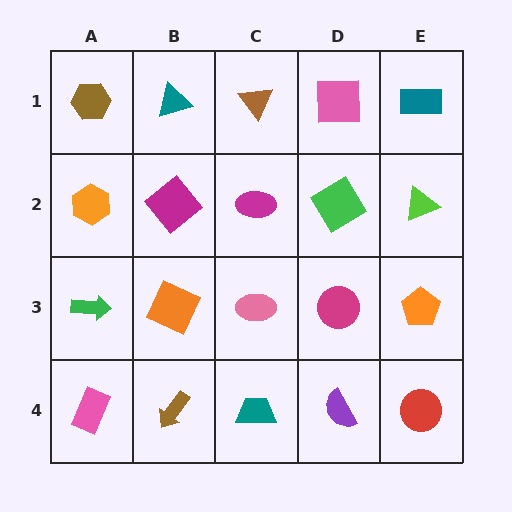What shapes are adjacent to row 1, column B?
A magenta diamond (row 2, column B), a brown hexagon (row 1, column A), a brown triangle (row 1, column C).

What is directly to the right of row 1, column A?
A teal triangle.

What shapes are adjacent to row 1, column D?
A green diamond (row 2, column D), a brown triangle (row 1, column C), a teal rectangle (row 1, column E).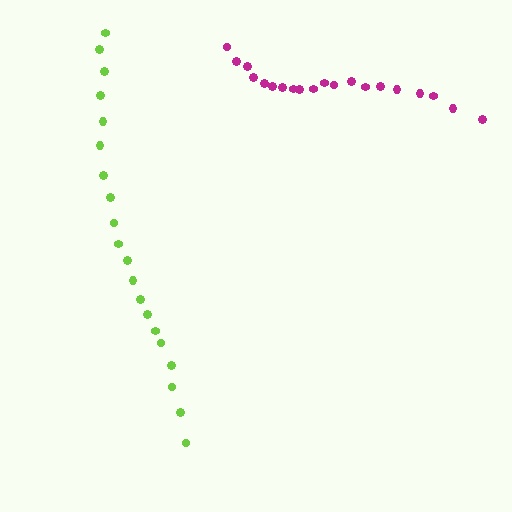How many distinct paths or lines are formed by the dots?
There are 2 distinct paths.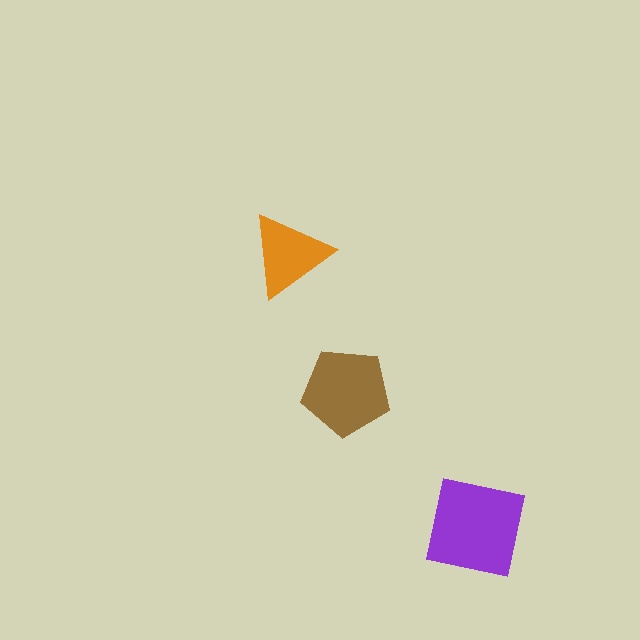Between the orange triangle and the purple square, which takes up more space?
The purple square.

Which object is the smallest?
The orange triangle.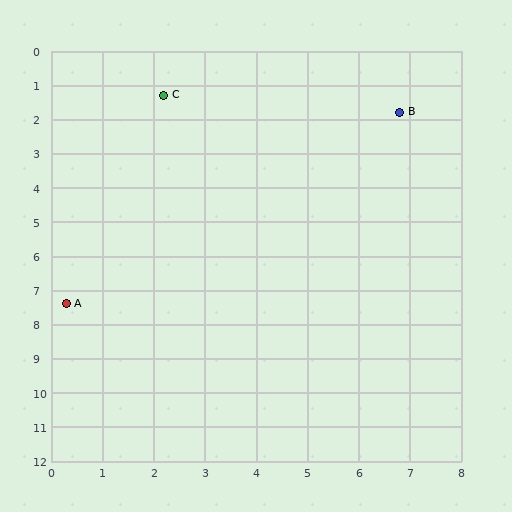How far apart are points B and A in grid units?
Points B and A are about 8.6 grid units apart.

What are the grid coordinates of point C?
Point C is at approximately (2.2, 1.3).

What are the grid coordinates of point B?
Point B is at approximately (6.8, 1.8).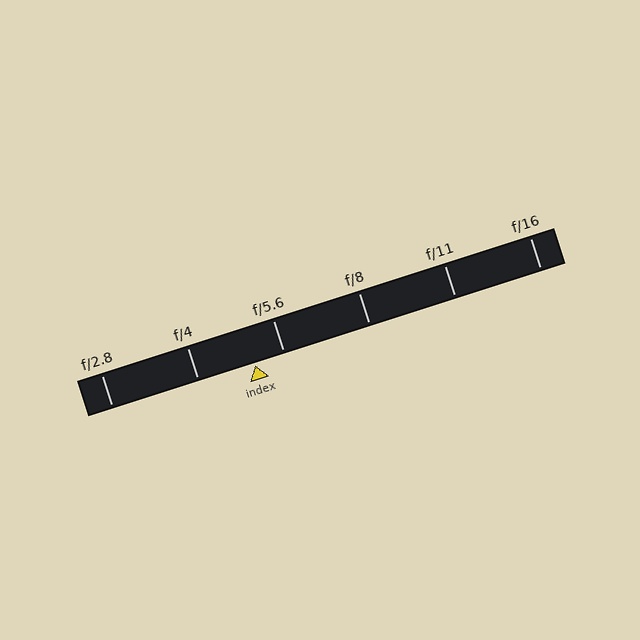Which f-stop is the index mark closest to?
The index mark is closest to f/5.6.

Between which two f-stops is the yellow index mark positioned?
The index mark is between f/4 and f/5.6.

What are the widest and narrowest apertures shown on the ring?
The widest aperture shown is f/2.8 and the narrowest is f/16.